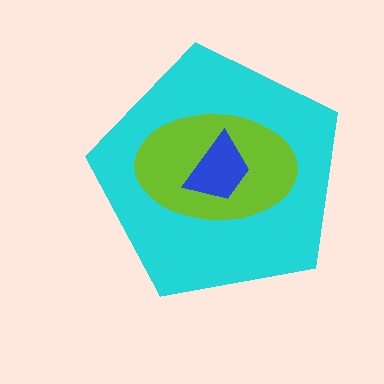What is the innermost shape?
The blue trapezoid.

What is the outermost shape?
The cyan pentagon.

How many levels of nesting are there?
3.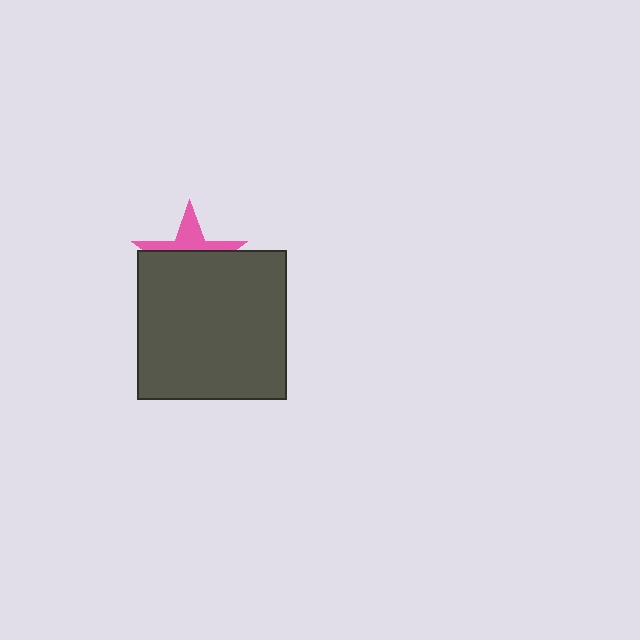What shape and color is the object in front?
The object in front is a dark gray square.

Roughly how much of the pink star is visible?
A small part of it is visible (roughly 34%).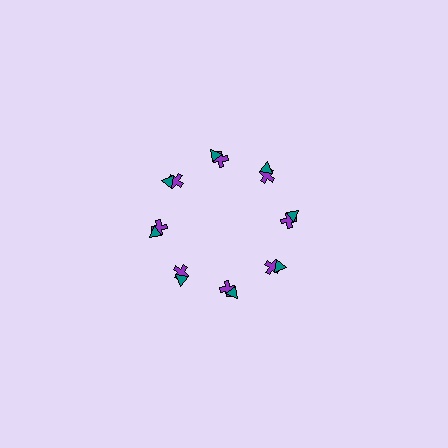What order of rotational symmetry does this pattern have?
This pattern has 8-fold rotational symmetry.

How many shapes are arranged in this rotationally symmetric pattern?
There are 16 shapes, arranged in 8 groups of 2.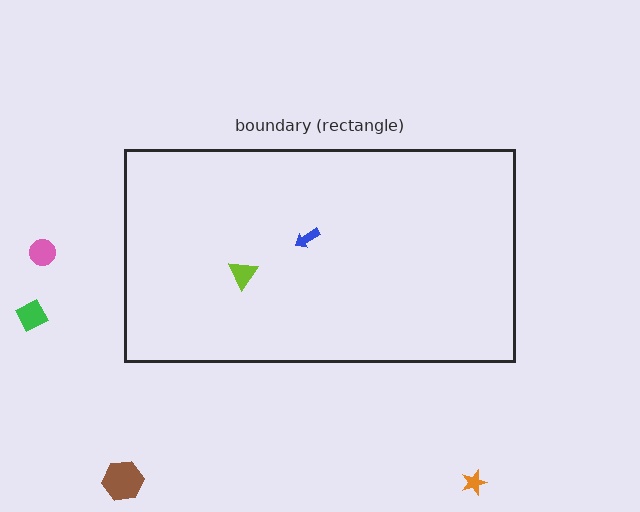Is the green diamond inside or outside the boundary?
Outside.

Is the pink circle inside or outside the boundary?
Outside.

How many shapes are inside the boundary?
2 inside, 4 outside.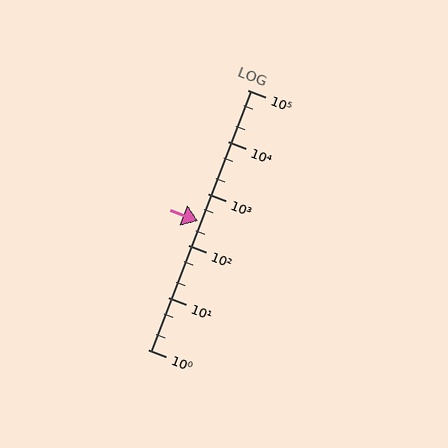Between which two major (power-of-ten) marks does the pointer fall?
The pointer is between 100 and 1000.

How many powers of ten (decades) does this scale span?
The scale spans 5 decades, from 1 to 100000.